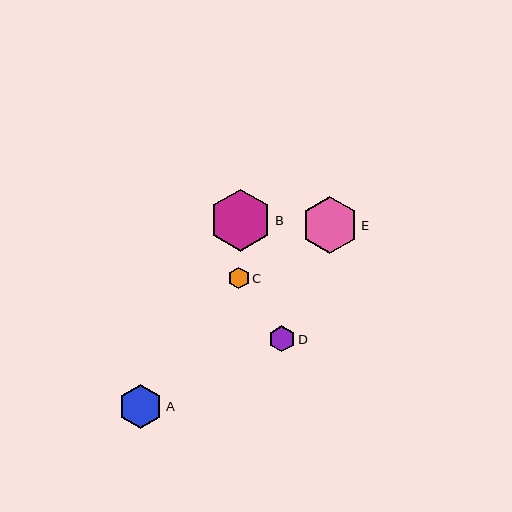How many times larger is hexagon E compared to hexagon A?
Hexagon E is approximately 1.3 times the size of hexagon A.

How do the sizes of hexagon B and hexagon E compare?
Hexagon B and hexagon E are approximately the same size.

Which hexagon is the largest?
Hexagon B is the largest with a size of approximately 62 pixels.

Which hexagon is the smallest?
Hexagon C is the smallest with a size of approximately 21 pixels.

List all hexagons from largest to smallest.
From largest to smallest: B, E, A, D, C.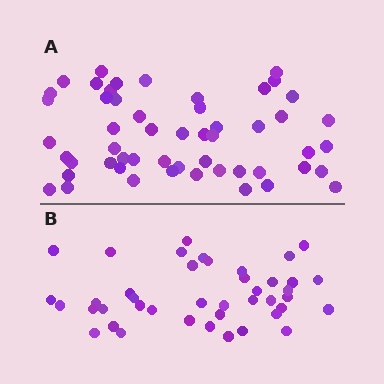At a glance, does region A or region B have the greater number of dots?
Region A (the top region) has more dots.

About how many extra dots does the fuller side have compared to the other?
Region A has roughly 12 or so more dots than region B.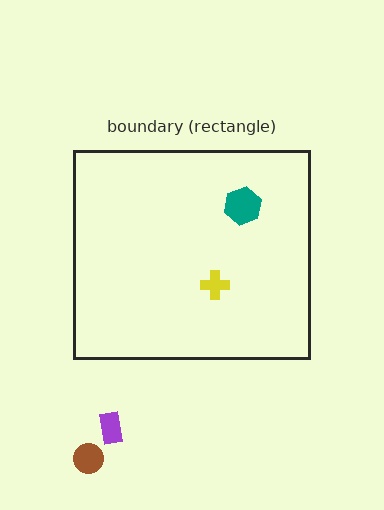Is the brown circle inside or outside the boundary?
Outside.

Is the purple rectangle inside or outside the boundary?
Outside.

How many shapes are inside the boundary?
2 inside, 2 outside.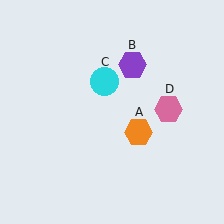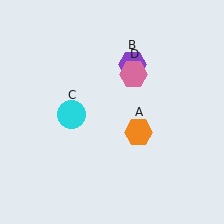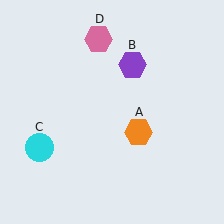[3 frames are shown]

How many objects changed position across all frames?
2 objects changed position: cyan circle (object C), pink hexagon (object D).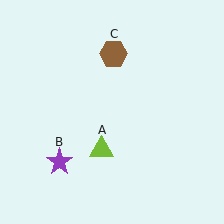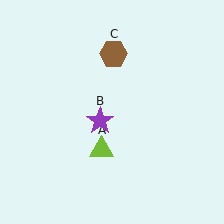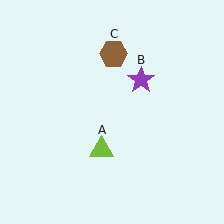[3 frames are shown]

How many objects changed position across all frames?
1 object changed position: purple star (object B).